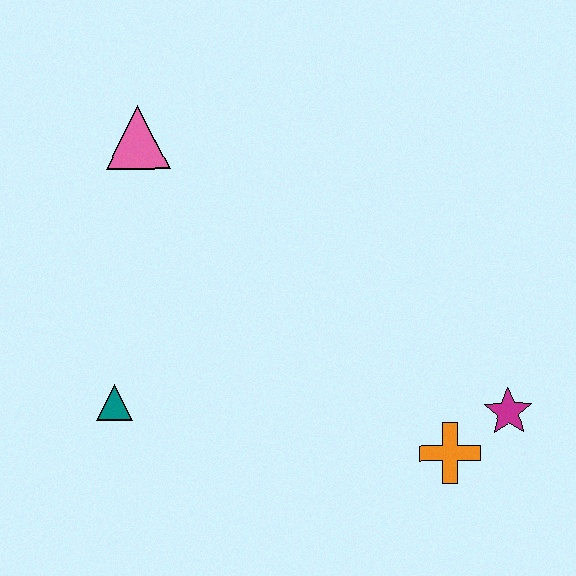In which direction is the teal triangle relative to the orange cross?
The teal triangle is to the left of the orange cross.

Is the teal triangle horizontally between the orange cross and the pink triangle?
No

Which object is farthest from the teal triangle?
The magenta star is farthest from the teal triangle.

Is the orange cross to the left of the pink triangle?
No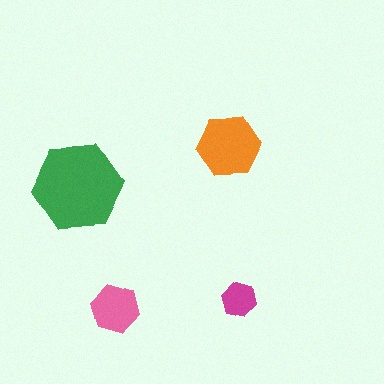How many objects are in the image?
There are 4 objects in the image.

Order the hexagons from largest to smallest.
the green one, the orange one, the pink one, the magenta one.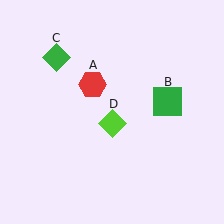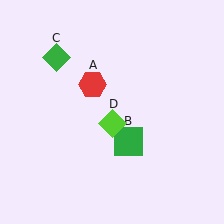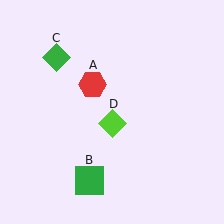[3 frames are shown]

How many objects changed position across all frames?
1 object changed position: green square (object B).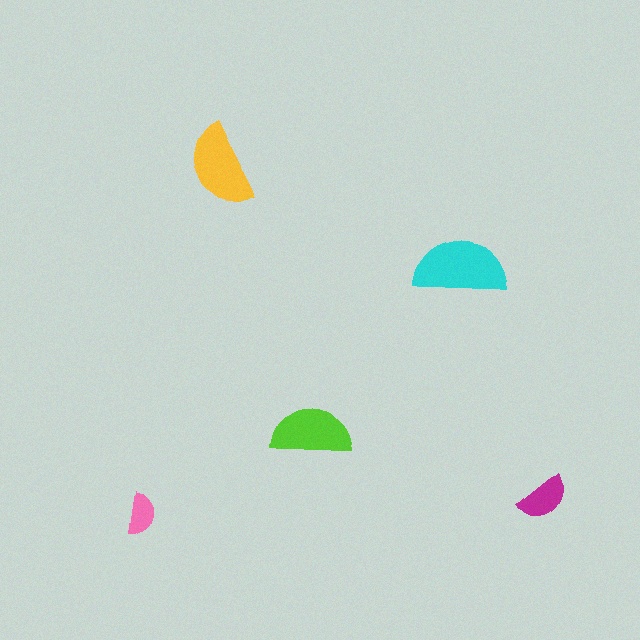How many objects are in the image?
There are 5 objects in the image.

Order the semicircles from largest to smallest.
the cyan one, the yellow one, the lime one, the magenta one, the pink one.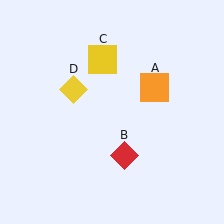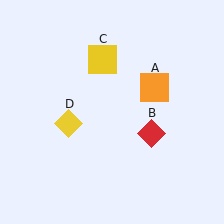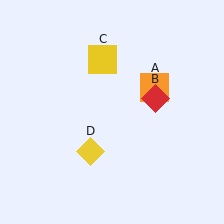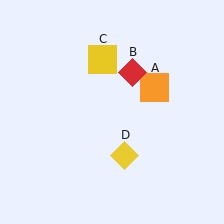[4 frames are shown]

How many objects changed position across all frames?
2 objects changed position: red diamond (object B), yellow diamond (object D).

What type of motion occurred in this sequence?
The red diamond (object B), yellow diamond (object D) rotated counterclockwise around the center of the scene.